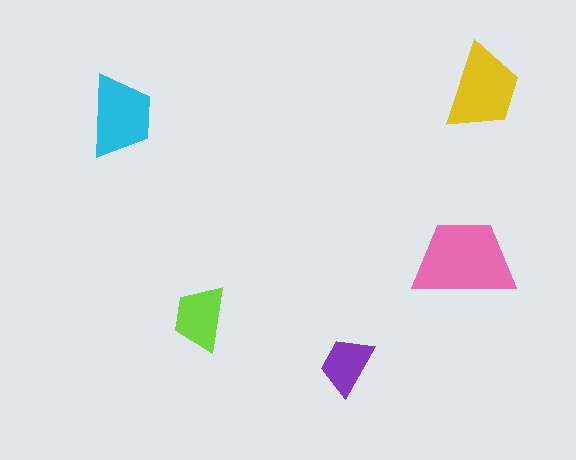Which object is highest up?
The yellow trapezoid is topmost.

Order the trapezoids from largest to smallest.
the pink one, the yellow one, the cyan one, the lime one, the purple one.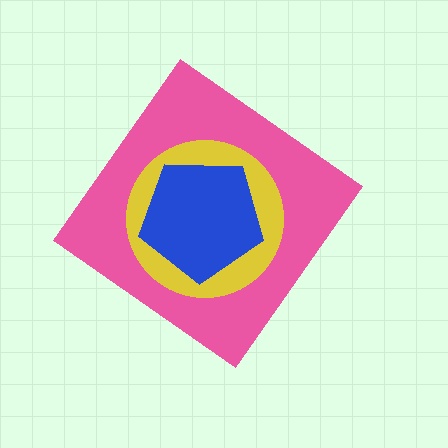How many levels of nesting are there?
3.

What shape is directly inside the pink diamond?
The yellow circle.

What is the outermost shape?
The pink diamond.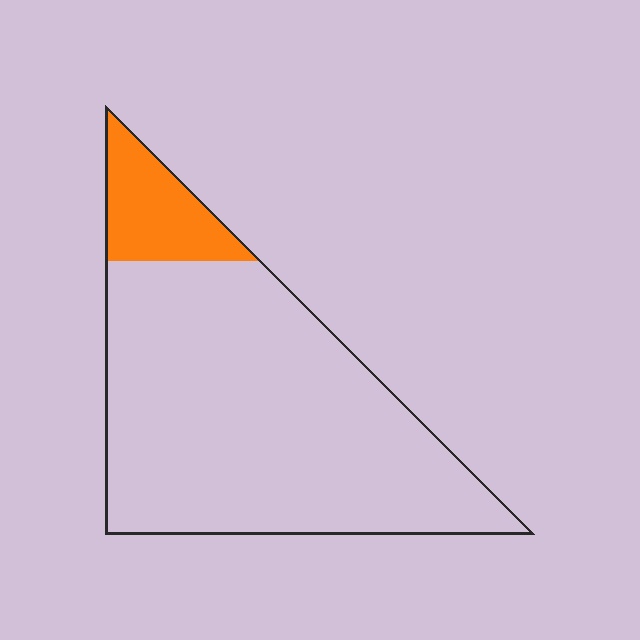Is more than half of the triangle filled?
No.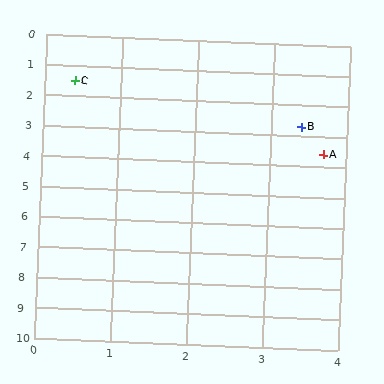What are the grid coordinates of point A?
Point A is at approximately (3.7, 3.6).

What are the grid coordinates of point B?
Point B is at approximately (3.4, 2.7).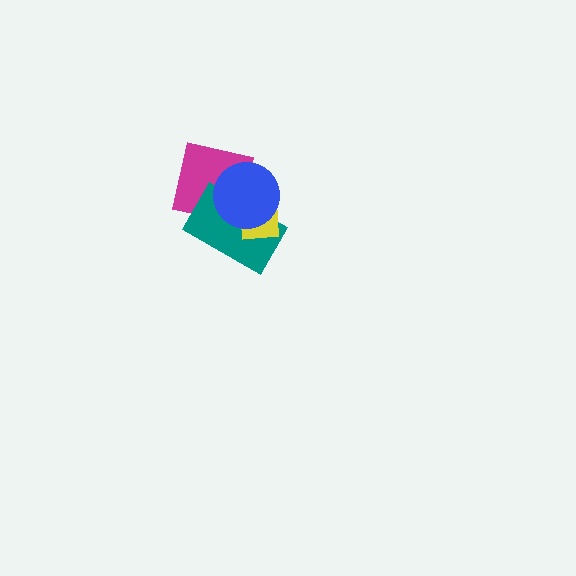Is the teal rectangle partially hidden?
Yes, it is partially covered by another shape.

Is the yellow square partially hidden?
Yes, it is partially covered by another shape.